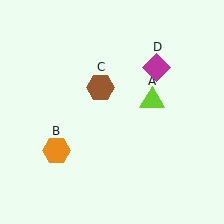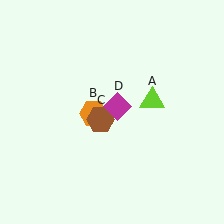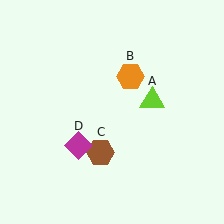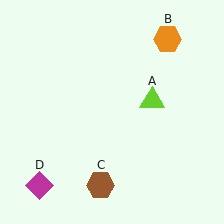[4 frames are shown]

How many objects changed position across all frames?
3 objects changed position: orange hexagon (object B), brown hexagon (object C), magenta diamond (object D).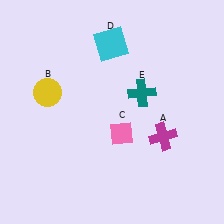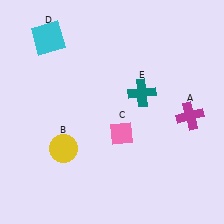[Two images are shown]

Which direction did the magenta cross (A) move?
The magenta cross (A) moved right.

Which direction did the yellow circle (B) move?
The yellow circle (B) moved down.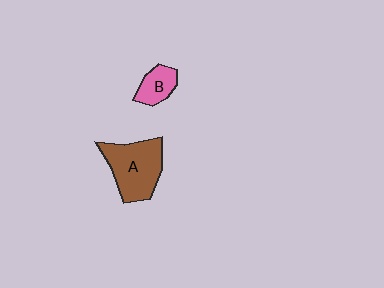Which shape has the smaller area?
Shape B (pink).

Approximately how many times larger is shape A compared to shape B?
Approximately 2.3 times.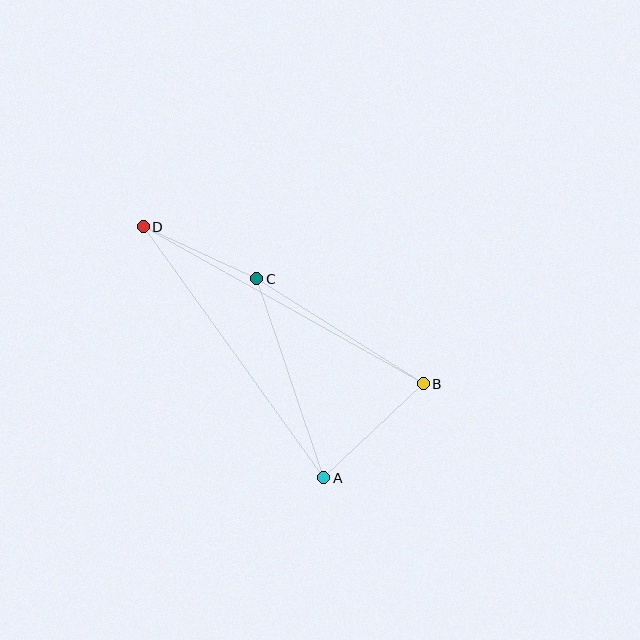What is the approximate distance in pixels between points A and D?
The distance between A and D is approximately 309 pixels.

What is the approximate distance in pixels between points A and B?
The distance between A and B is approximately 137 pixels.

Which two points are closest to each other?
Points C and D are closest to each other.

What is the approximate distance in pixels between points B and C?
The distance between B and C is approximately 197 pixels.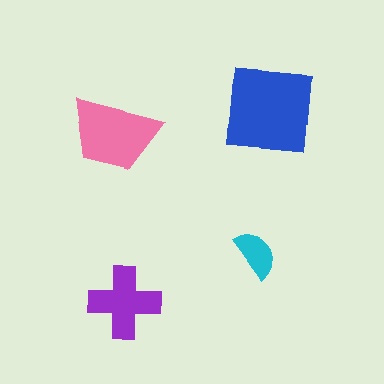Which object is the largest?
The blue square.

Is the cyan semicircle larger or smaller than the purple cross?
Smaller.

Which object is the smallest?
The cyan semicircle.